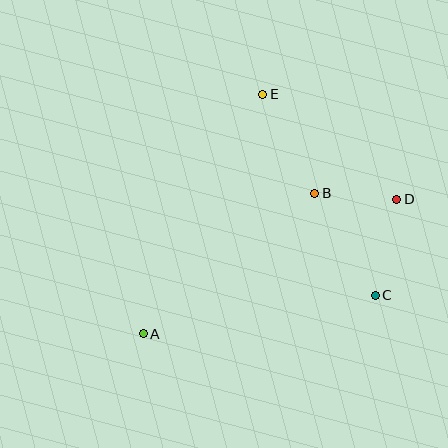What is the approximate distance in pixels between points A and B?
The distance between A and B is approximately 222 pixels.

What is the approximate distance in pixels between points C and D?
The distance between C and D is approximately 98 pixels.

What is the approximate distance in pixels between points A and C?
The distance between A and C is approximately 235 pixels.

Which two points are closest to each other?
Points B and D are closest to each other.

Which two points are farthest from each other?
Points A and D are farthest from each other.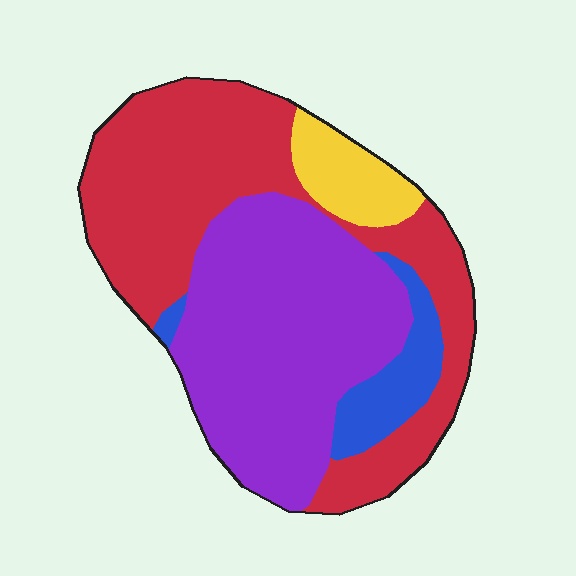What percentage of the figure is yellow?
Yellow covers roughly 10% of the figure.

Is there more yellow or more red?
Red.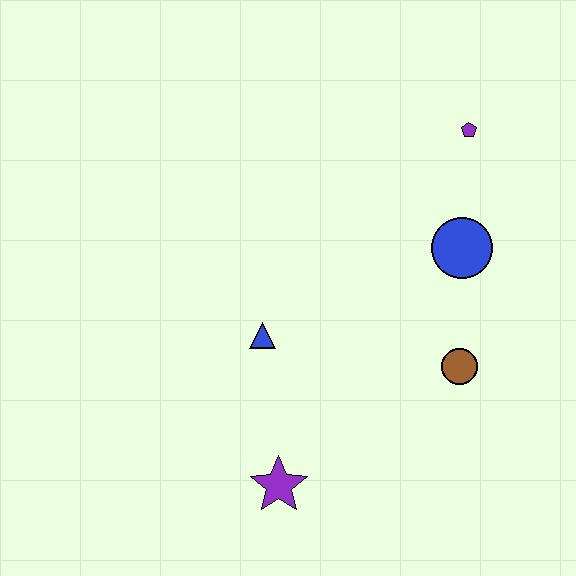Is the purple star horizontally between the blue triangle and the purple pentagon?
Yes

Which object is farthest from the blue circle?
The purple star is farthest from the blue circle.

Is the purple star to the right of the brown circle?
No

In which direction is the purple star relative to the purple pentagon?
The purple star is below the purple pentagon.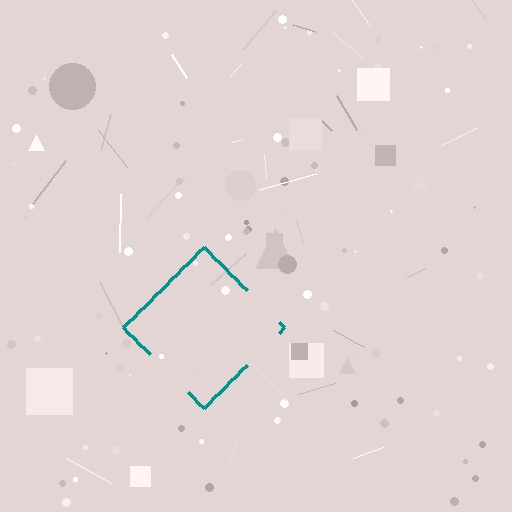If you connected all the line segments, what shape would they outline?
They would outline a diamond.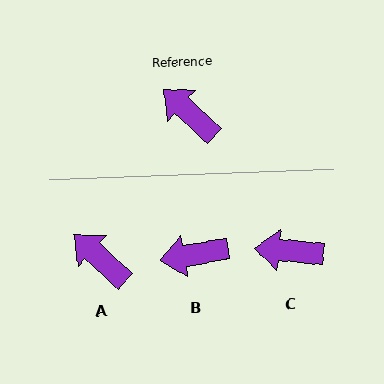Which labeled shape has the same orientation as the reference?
A.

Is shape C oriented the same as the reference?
No, it is off by about 37 degrees.